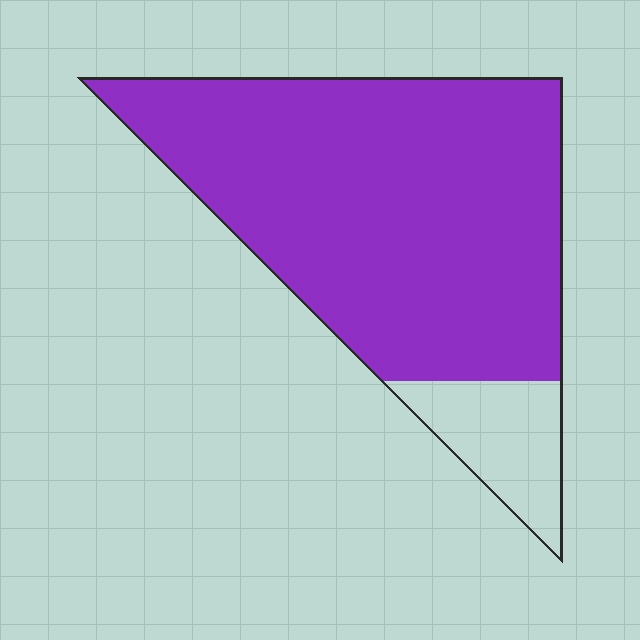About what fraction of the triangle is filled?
About seven eighths (7/8).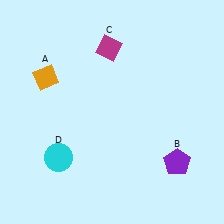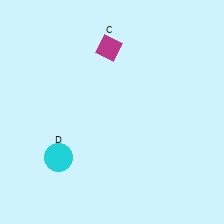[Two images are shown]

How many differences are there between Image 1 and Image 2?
There are 2 differences between the two images.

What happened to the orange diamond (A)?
The orange diamond (A) was removed in Image 2. It was in the top-left area of Image 1.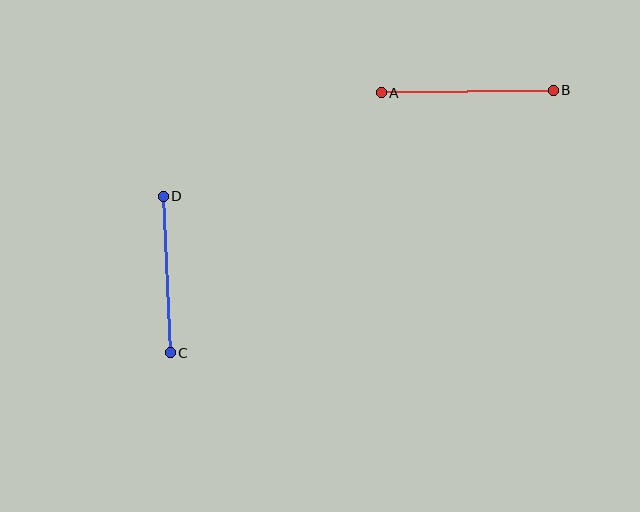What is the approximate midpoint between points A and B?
The midpoint is at approximately (467, 91) pixels.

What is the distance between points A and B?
The distance is approximately 172 pixels.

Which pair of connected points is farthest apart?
Points A and B are farthest apart.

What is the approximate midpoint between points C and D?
The midpoint is at approximately (167, 275) pixels.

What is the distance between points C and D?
The distance is approximately 157 pixels.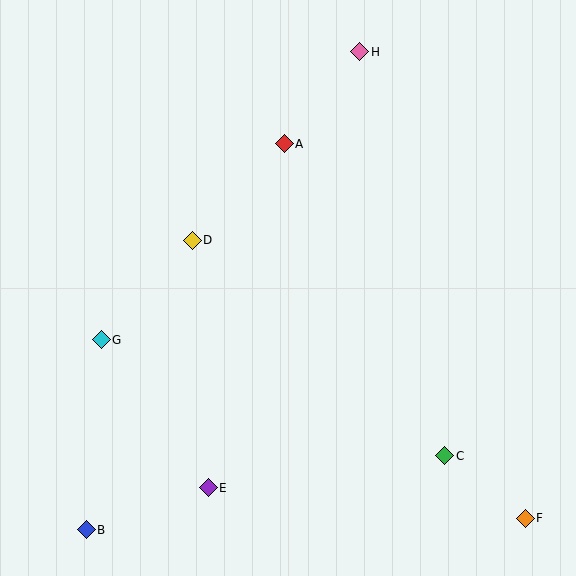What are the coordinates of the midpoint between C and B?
The midpoint between C and B is at (266, 493).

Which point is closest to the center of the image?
Point D at (192, 240) is closest to the center.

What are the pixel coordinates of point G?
Point G is at (101, 340).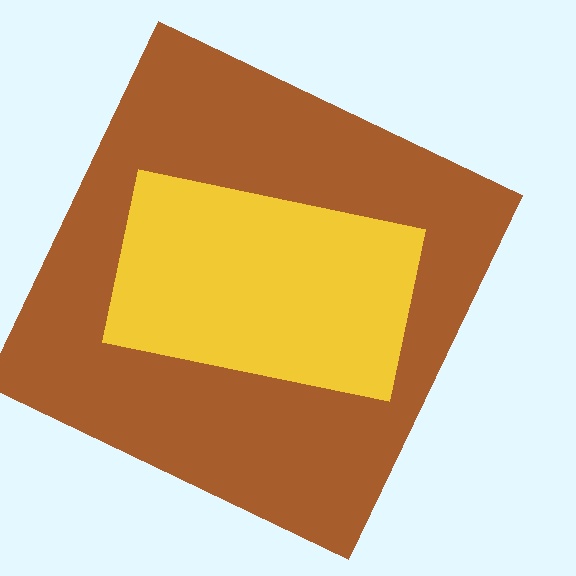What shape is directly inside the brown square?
The yellow rectangle.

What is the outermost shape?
The brown square.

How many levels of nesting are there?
2.